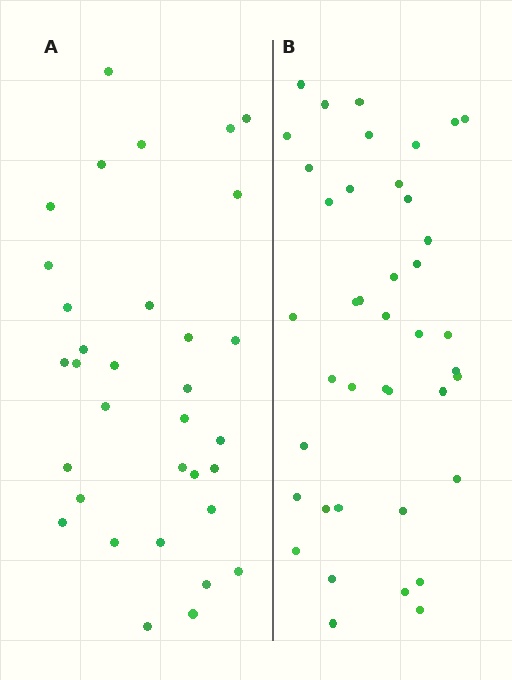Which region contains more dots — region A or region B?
Region B (the right region) has more dots.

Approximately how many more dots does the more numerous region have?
Region B has roughly 8 or so more dots than region A.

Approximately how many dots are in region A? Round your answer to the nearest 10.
About 30 dots. (The exact count is 33, which rounds to 30.)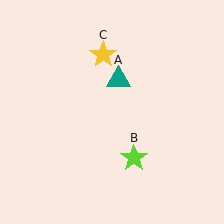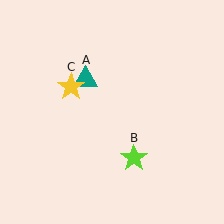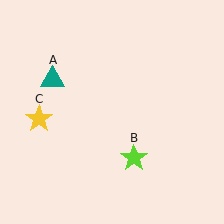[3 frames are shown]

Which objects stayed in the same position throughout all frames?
Lime star (object B) remained stationary.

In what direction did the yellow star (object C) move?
The yellow star (object C) moved down and to the left.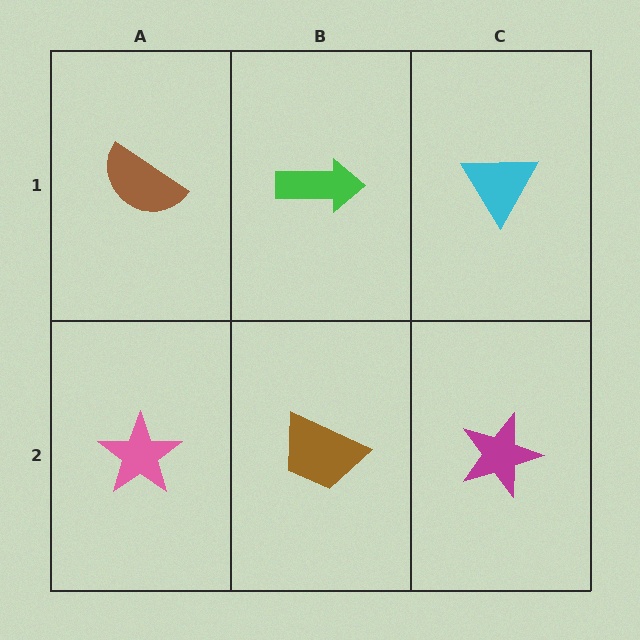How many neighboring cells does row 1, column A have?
2.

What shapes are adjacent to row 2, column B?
A green arrow (row 1, column B), a pink star (row 2, column A), a magenta star (row 2, column C).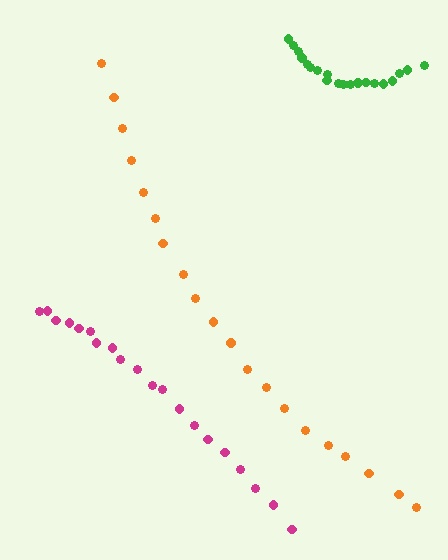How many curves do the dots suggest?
There are 3 distinct paths.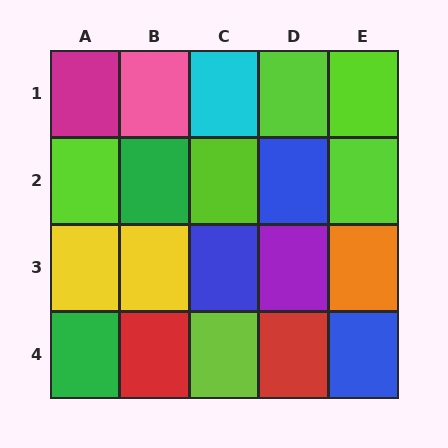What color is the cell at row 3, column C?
Blue.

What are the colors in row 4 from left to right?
Green, red, lime, red, blue.